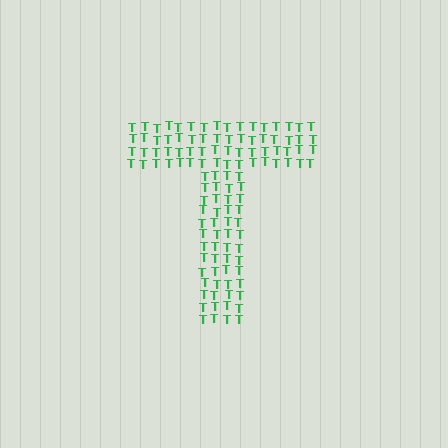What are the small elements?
The small elements are letter T's.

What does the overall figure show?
The overall figure shows the letter T.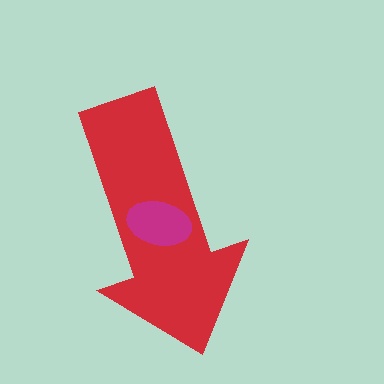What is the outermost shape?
The red arrow.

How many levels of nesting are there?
2.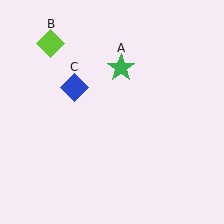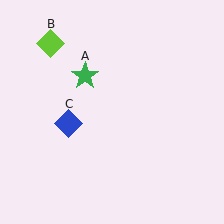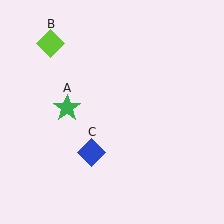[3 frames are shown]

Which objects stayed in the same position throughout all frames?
Lime diamond (object B) remained stationary.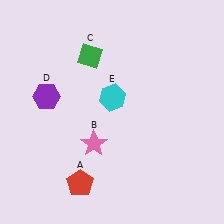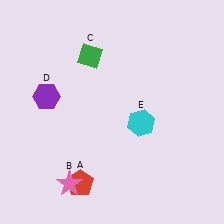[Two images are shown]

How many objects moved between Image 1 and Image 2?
2 objects moved between the two images.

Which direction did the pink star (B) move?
The pink star (B) moved down.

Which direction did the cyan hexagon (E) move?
The cyan hexagon (E) moved right.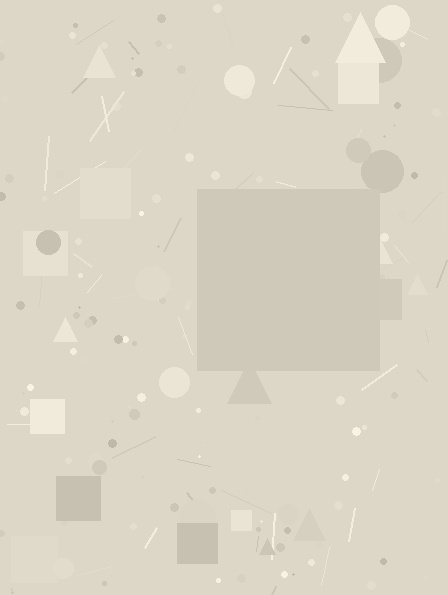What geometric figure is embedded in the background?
A square is embedded in the background.